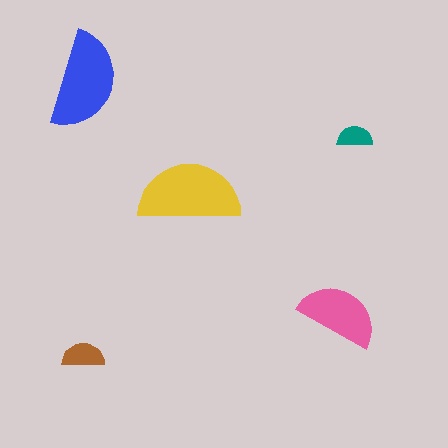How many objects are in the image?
There are 5 objects in the image.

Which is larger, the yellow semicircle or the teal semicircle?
The yellow one.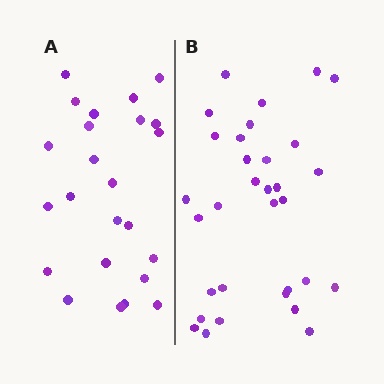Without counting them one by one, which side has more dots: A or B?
Region B (the right region) has more dots.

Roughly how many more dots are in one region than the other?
Region B has roughly 8 or so more dots than region A.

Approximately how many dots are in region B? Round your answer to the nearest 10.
About 30 dots. (The exact count is 32, which rounds to 30.)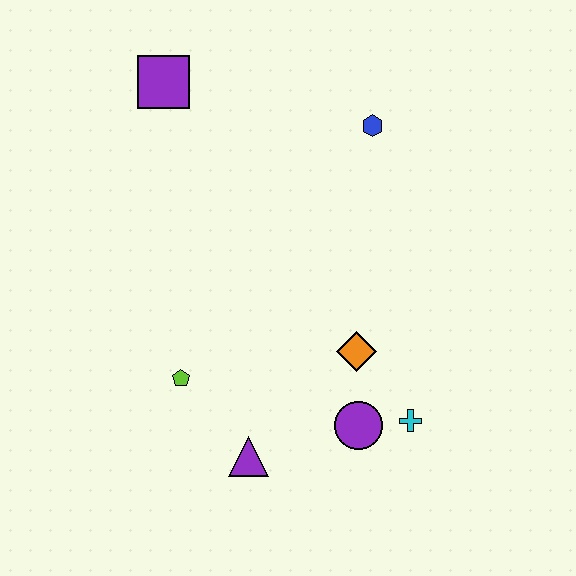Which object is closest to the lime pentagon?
The purple triangle is closest to the lime pentagon.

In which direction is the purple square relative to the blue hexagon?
The purple square is to the left of the blue hexagon.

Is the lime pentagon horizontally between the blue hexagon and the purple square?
Yes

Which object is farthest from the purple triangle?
The purple square is farthest from the purple triangle.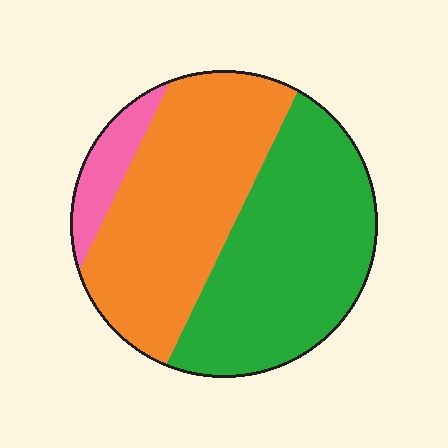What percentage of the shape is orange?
Orange covers about 45% of the shape.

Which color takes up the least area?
Pink, at roughly 10%.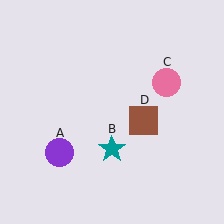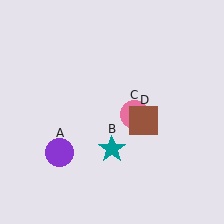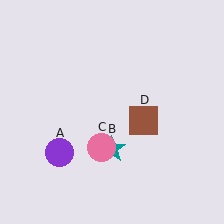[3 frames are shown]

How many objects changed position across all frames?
1 object changed position: pink circle (object C).